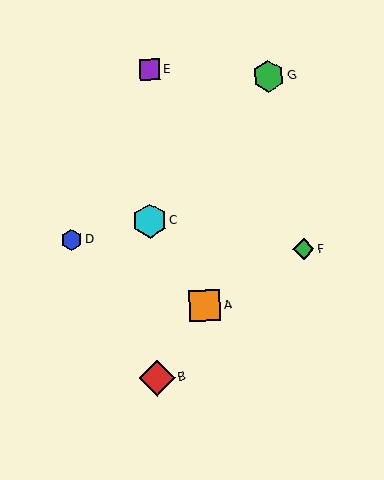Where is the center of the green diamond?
The center of the green diamond is at (304, 249).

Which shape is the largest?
The red diamond (labeled B) is the largest.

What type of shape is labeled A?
Shape A is an orange square.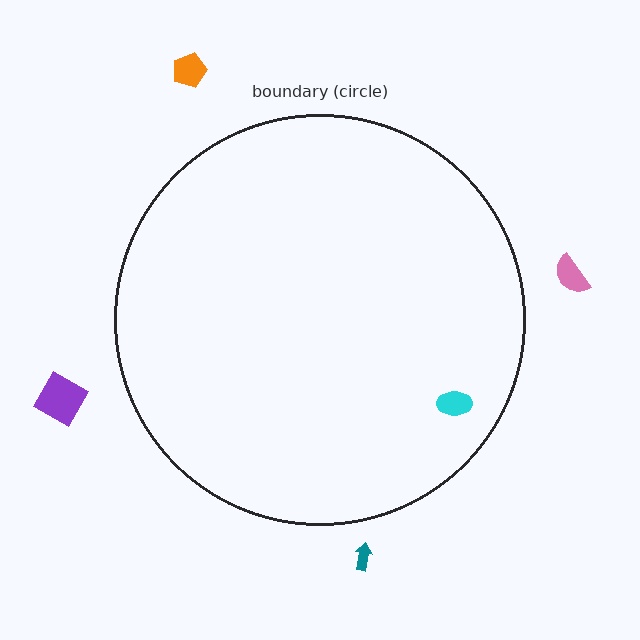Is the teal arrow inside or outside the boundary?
Outside.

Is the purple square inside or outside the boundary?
Outside.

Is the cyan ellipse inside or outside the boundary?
Inside.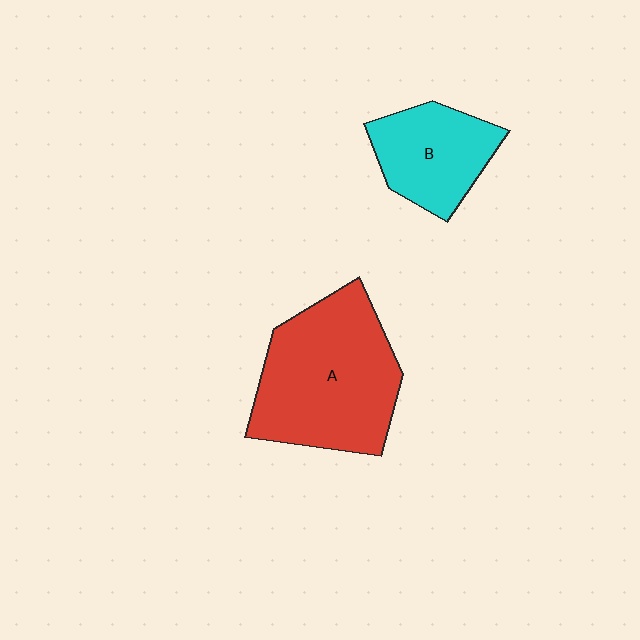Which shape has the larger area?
Shape A (red).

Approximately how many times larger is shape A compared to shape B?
Approximately 1.8 times.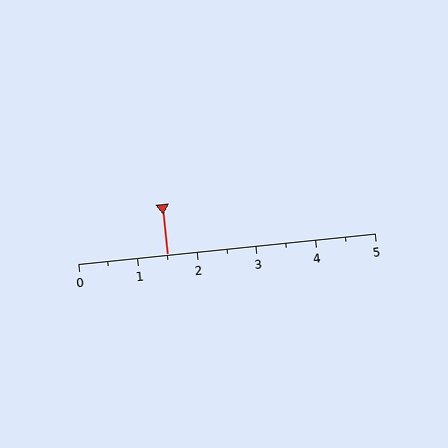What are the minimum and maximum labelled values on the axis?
The axis runs from 0 to 5.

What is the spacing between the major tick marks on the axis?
The major ticks are spaced 1 apart.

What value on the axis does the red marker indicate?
The marker indicates approximately 1.5.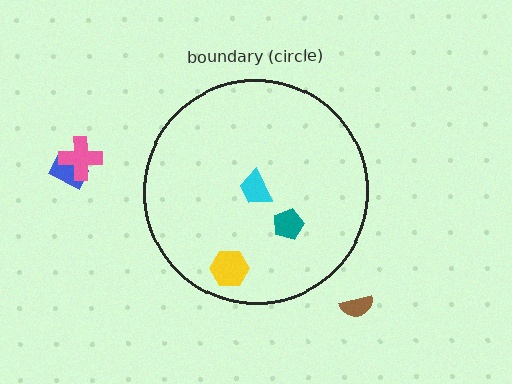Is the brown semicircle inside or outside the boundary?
Outside.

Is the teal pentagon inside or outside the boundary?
Inside.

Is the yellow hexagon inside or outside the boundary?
Inside.